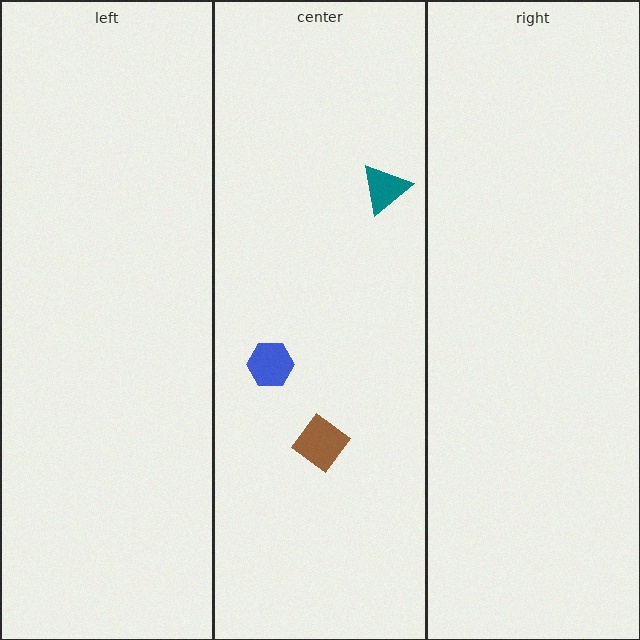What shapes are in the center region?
The teal triangle, the brown diamond, the blue hexagon.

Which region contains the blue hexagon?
The center region.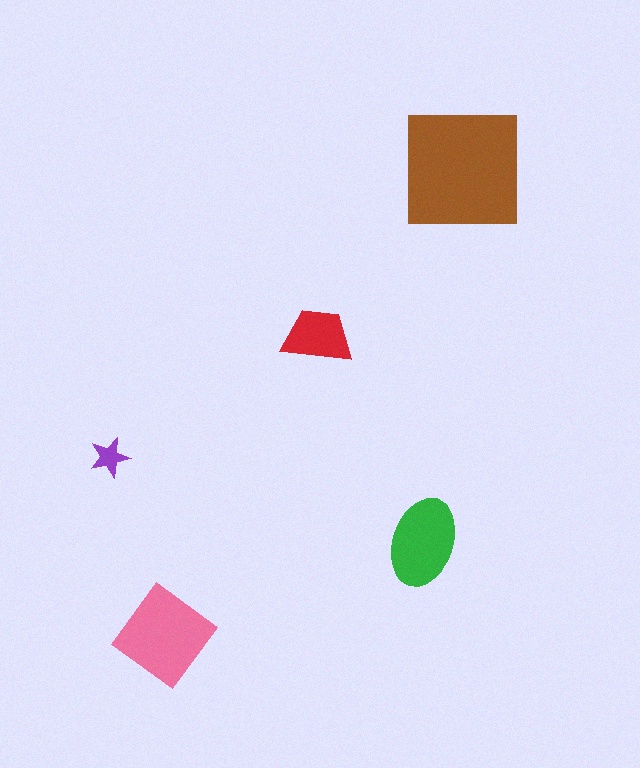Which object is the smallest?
The purple star.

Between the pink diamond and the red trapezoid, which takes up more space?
The pink diamond.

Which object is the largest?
The brown square.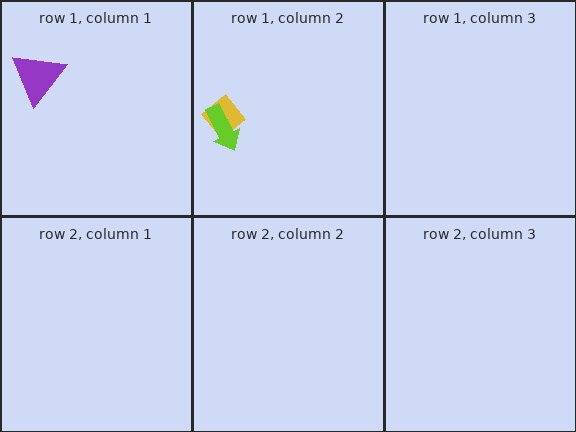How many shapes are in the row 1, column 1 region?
1.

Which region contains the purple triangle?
The row 1, column 1 region.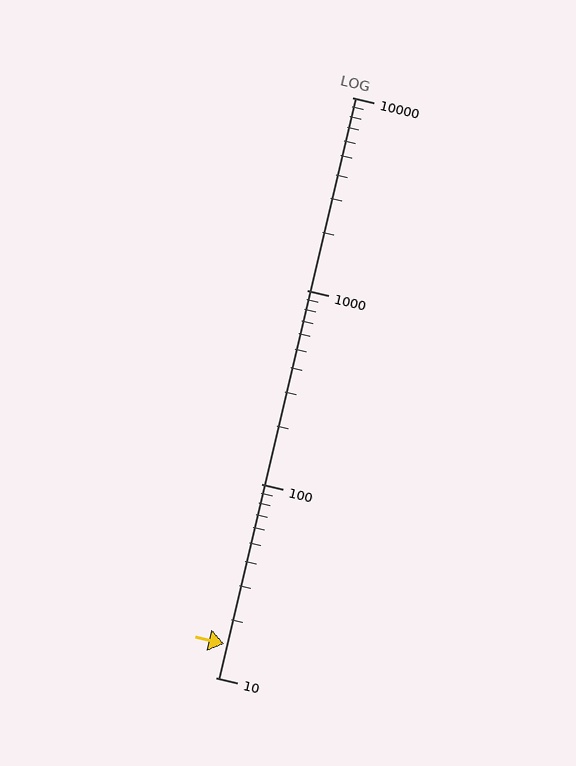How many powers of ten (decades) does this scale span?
The scale spans 3 decades, from 10 to 10000.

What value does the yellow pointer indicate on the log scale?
The pointer indicates approximately 15.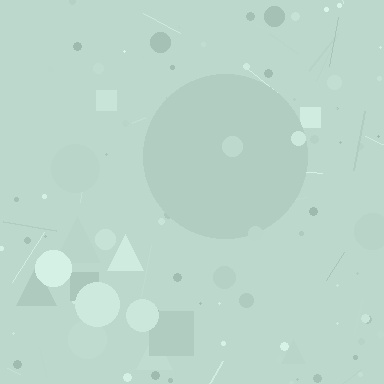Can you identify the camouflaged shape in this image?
The camouflaged shape is a circle.